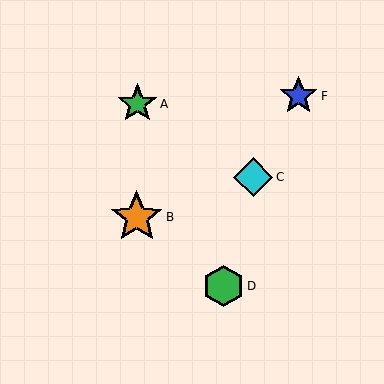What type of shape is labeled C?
Shape C is a cyan diamond.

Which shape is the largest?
The orange star (labeled B) is the largest.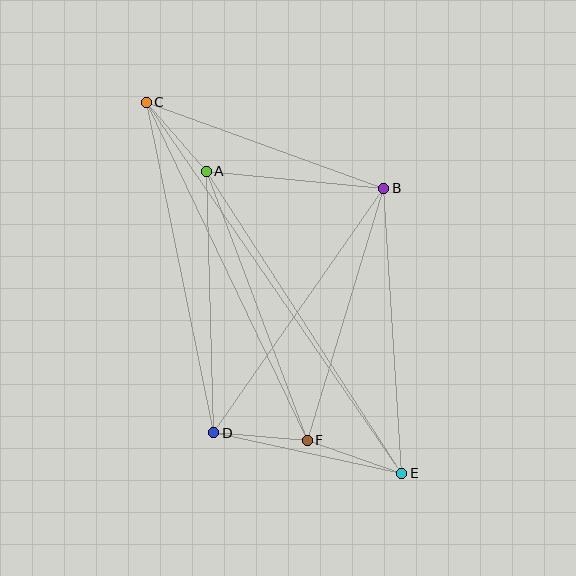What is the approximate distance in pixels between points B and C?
The distance between B and C is approximately 253 pixels.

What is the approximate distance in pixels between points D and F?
The distance between D and F is approximately 94 pixels.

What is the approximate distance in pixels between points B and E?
The distance between B and E is approximately 286 pixels.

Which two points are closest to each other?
Points A and C are closest to each other.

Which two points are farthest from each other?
Points C and E are farthest from each other.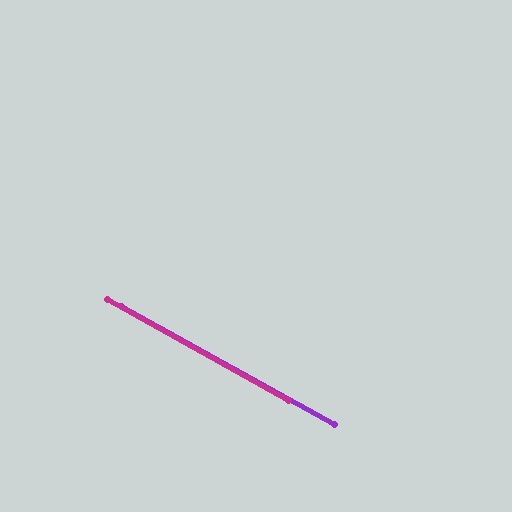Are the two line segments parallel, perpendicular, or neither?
Parallel — their directions differ by only 0.1°.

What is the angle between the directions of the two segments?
Approximately 0 degrees.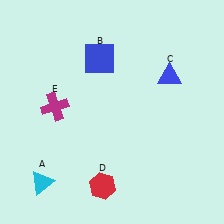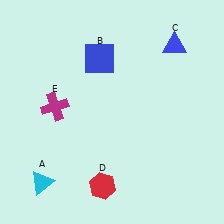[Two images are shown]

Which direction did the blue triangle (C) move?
The blue triangle (C) moved up.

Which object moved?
The blue triangle (C) moved up.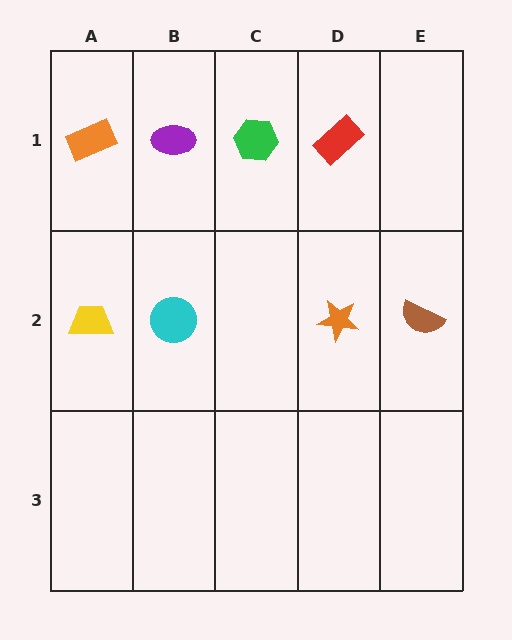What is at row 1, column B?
A purple ellipse.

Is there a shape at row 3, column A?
No, that cell is empty.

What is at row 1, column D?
A red rectangle.